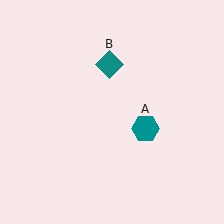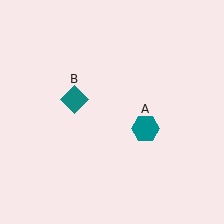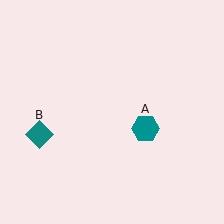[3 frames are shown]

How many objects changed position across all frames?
1 object changed position: teal diamond (object B).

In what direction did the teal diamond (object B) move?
The teal diamond (object B) moved down and to the left.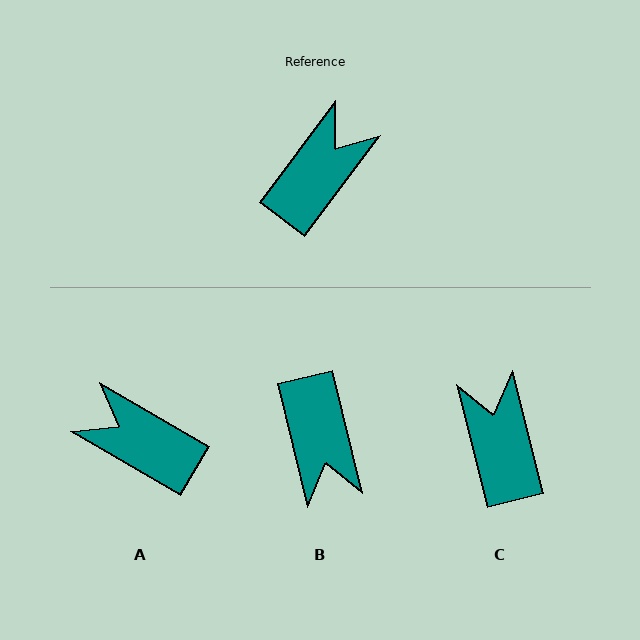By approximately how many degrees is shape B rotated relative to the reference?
Approximately 130 degrees clockwise.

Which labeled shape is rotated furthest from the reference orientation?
B, about 130 degrees away.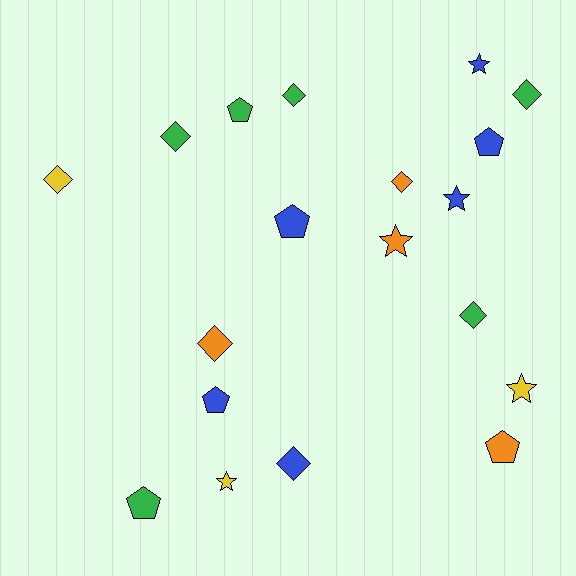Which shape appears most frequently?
Diamond, with 8 objects.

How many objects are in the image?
There are 19 objects.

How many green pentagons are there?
There are 2 green pentagons.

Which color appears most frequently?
Blue, with 6 objects.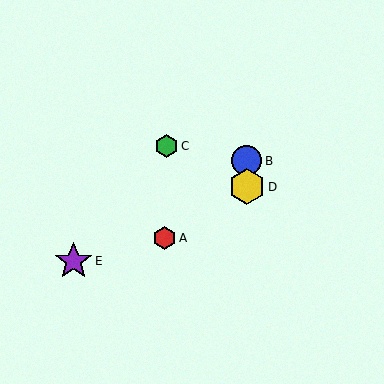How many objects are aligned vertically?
2 objects (B, D) are aligned vertically.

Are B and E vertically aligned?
No, B is at x≈247 and E is at x≈73.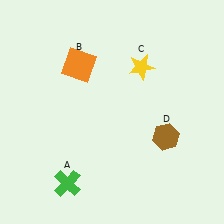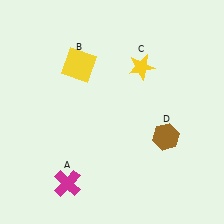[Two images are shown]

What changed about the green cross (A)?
In Image 1, A is green. In Image 2, it changed to magenta.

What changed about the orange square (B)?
In Image 1, B is orange. In Image 2, it changed to yellow.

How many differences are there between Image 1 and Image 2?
There are 2 differences between the two images.